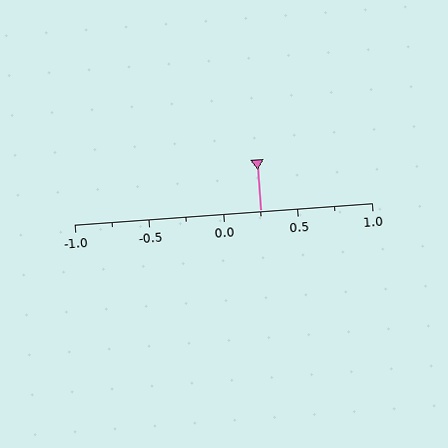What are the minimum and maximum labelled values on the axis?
The axis runs from -1.0 to 1.0.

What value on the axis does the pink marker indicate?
The marker indicates approximately 0.25.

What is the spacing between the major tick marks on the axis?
The major ticks are spaced 0.5 apart.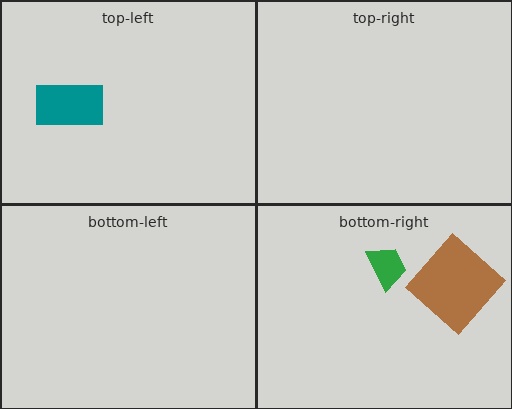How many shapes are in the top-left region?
1.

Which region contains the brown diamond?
The bottom-right region.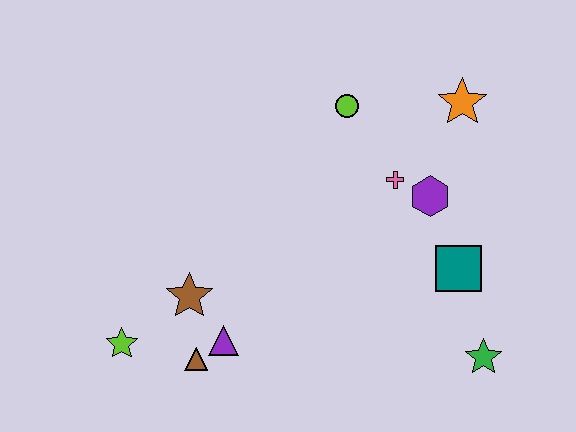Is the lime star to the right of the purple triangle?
No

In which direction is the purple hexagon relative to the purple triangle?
The purple hexagon is to the right of the purple triangle.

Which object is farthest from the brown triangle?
The orange star is farthest from the brown triangle.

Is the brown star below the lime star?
No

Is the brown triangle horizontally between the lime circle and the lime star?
Yes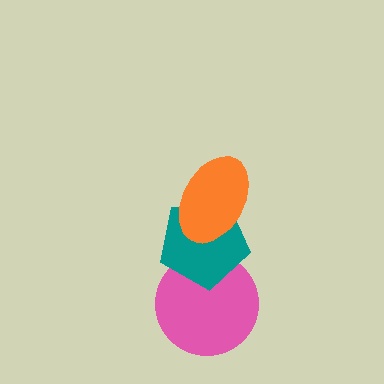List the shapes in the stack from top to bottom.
From top to bottom: the orange ellipse, the teal pentagon, the pink circle.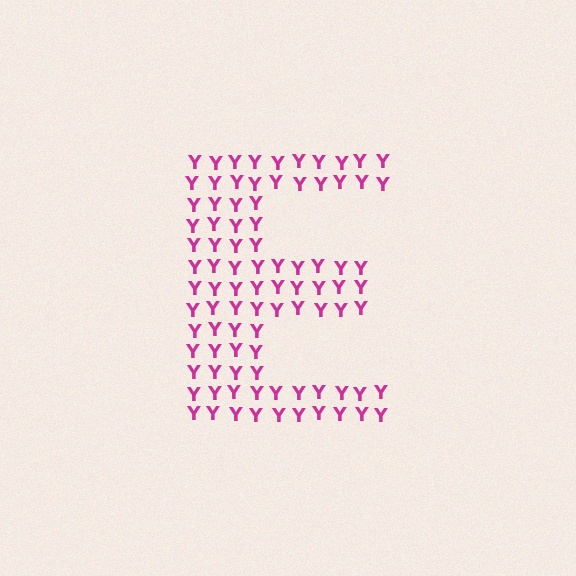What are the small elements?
The small elements are letter Y's.